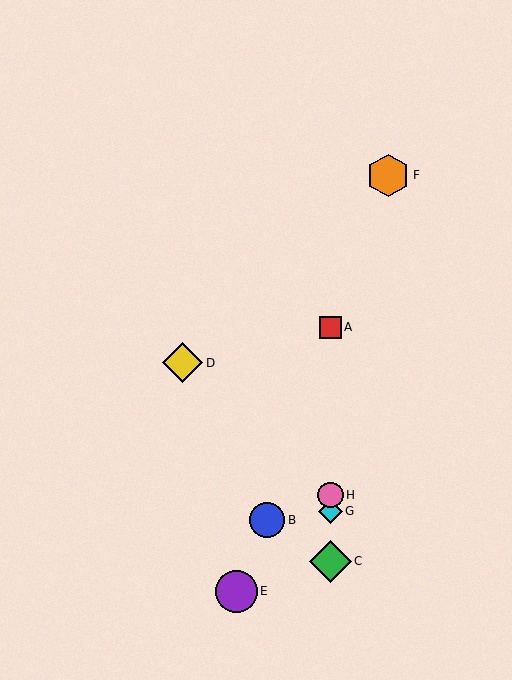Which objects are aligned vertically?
Objects A, C, G, H are aligned vertically.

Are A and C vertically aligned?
Yes, both are at x≈330.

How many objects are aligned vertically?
4 objects (A, C, G, H) are aligned vertically.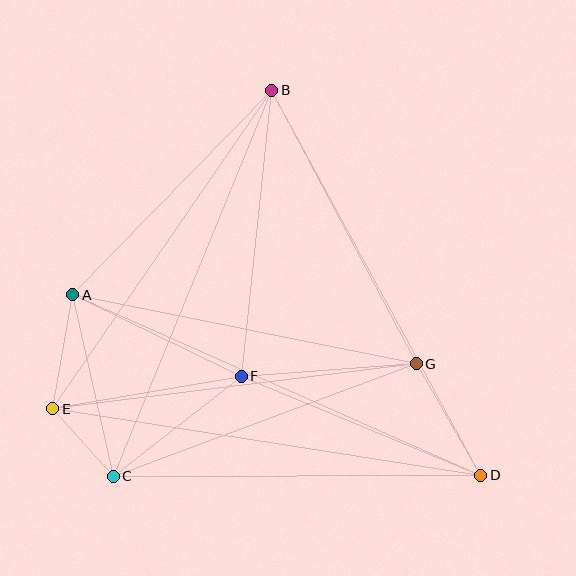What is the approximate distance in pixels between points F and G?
The distance between F and G is approximately 176 pixels.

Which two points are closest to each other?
Points C and E are closest to each other.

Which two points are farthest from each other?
Points A and D are farthest from each other.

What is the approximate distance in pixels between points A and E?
The distance between A and E is approximately 116 pixels.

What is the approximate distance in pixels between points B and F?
The distance between B and F is approximately 288 pixels.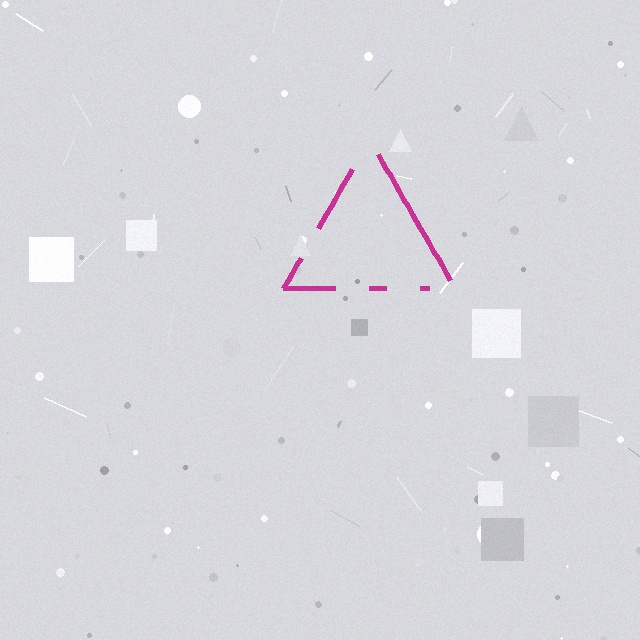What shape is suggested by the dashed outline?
The dashed outline suggests a triangle.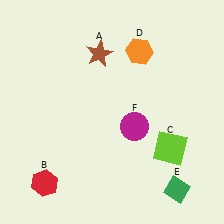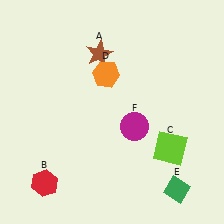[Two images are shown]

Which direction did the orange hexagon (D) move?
The orange hexagon (D) moved left.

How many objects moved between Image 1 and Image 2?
1 object moved between the two images.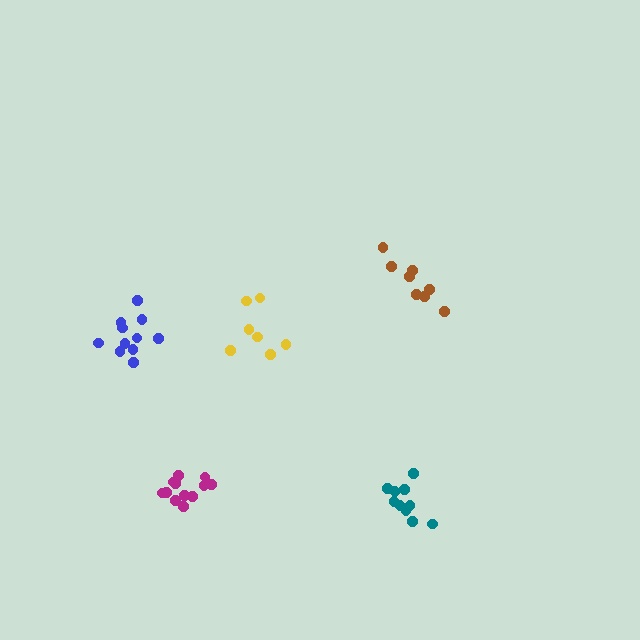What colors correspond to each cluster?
The clusters are colored: yellow, magenta, brown, teal, blue.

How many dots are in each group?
Group 1: 7 dots, Group 2: 12 dots, Group 3: 8 dots, Group 4: 10 dots, Group 5: 11 dots (48 total).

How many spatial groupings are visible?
There are 5 spatial groupings.